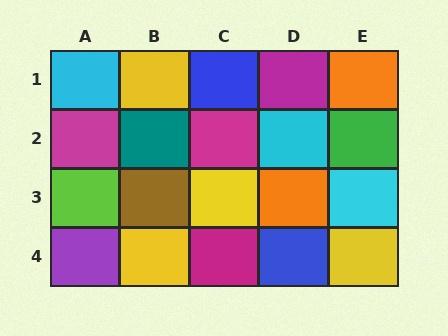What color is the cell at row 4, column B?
Yellow.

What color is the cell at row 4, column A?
Purple.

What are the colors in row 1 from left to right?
Cyan, yellow, blue, magenta, orange.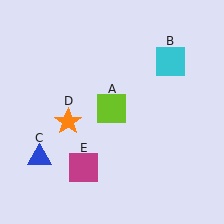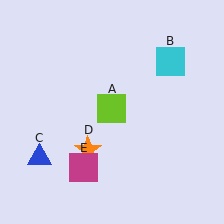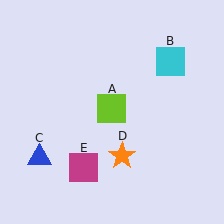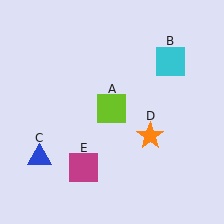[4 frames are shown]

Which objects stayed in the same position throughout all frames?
Lime square (object A) and cyan square (object B) and blue triangle (object C) and magenta square (object E) remained stationary.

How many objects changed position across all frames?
1 object changed position: orange star (object D).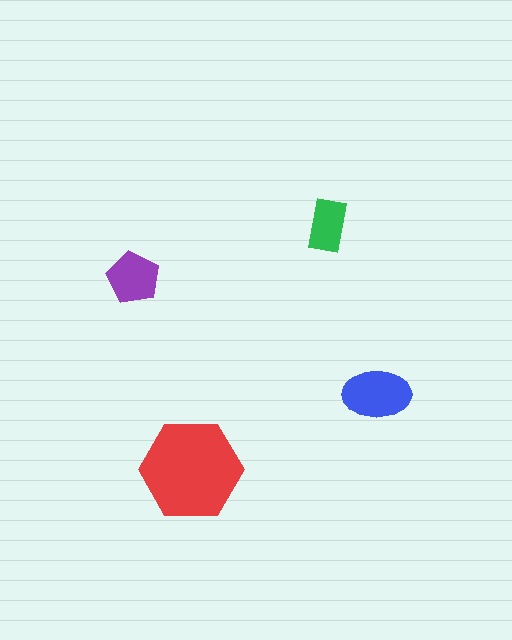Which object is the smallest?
The green rectangle.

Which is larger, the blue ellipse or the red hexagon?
The red hexagon.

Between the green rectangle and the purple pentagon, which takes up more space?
The purple pentagon.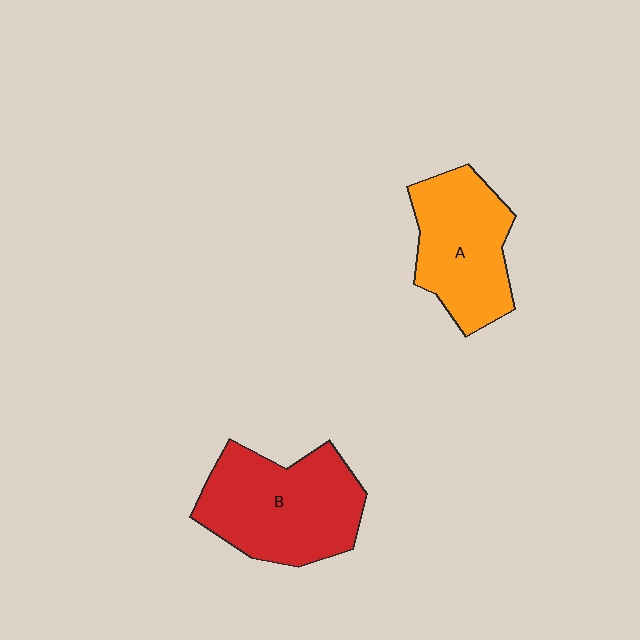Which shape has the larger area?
Shape B (red).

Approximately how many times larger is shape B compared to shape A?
Approximately 1.2 times.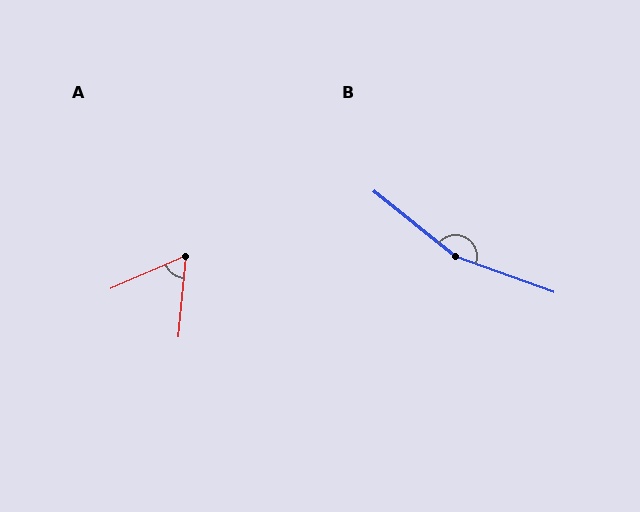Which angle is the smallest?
A, at approximately 61 degrees.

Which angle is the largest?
B, at approximately 161 degrees.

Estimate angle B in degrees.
Approximately 161 degrees.